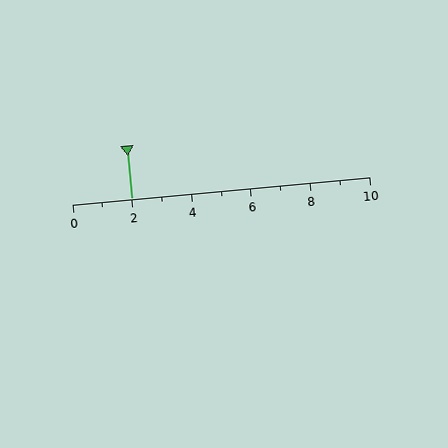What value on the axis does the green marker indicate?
The marker indicates approximately 2.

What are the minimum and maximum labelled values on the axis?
The axis runs from 0 to 10.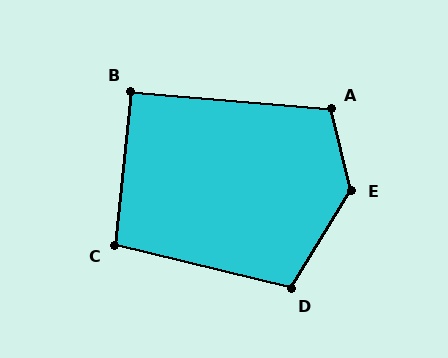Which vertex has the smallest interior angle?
B, at approximately 91 degrees.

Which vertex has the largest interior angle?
E, at approximately 134 degrees.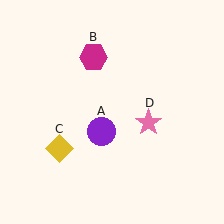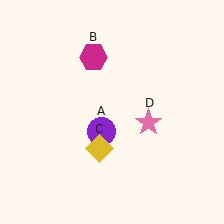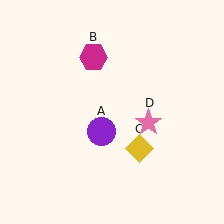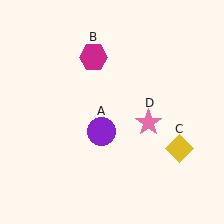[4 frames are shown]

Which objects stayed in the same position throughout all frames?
Purple circle (object A) and magenta hexagon (object B) and pink star (object D) remained stationary.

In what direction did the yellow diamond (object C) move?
The yellow diamond (object C) moved right.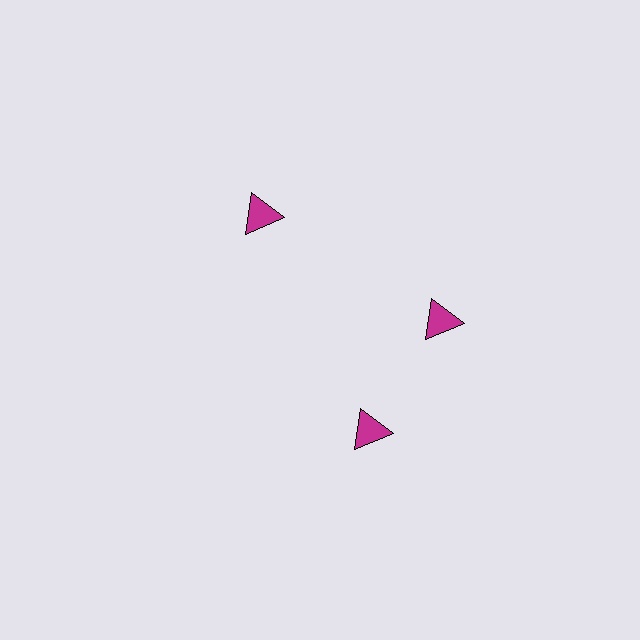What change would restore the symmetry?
The symmetry would be restored by rotating it back into even spacing with its neighbors so that all 3 triangles sit at equal angles and equal distance from the center.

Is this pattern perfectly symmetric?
No. The 3 magenta triangles are arranged in a ring, but one element near the 7 o'clock position is rotated out of alignment along the ring, breaking the 3-fold rotational symmetry.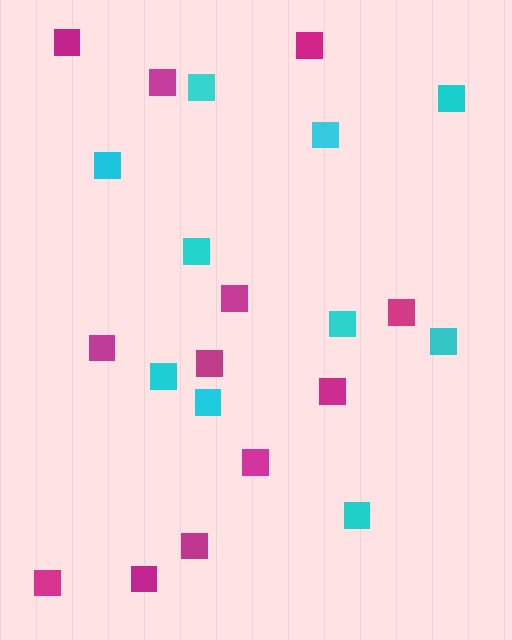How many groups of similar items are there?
There are 2 groups: one group of cyan squares (10) and one group of magenta squares (12).